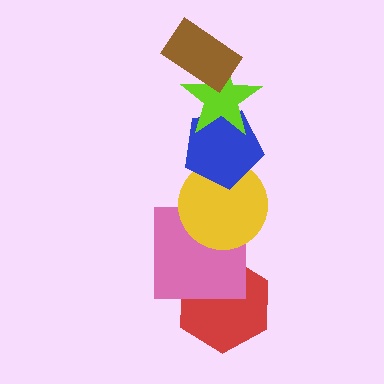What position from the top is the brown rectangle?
The brown rectangle is 1st from the top.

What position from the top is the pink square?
The pink square is 5th from the top.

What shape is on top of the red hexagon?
The pink square is on top of the red hexagon.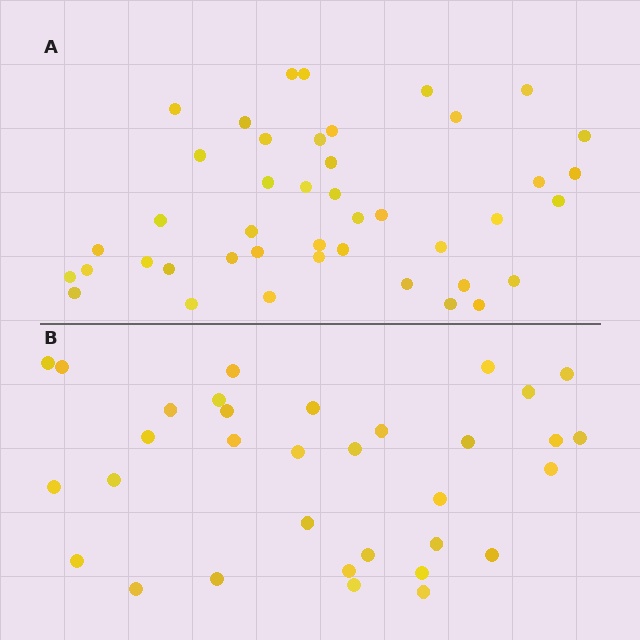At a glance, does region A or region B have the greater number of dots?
Region A (the top region) has more dots.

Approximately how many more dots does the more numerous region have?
Region A has roughly 10 or so more dots than region B.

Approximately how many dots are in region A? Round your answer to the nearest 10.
About 40 dots. (The exact count is 43, which rounds to 40.)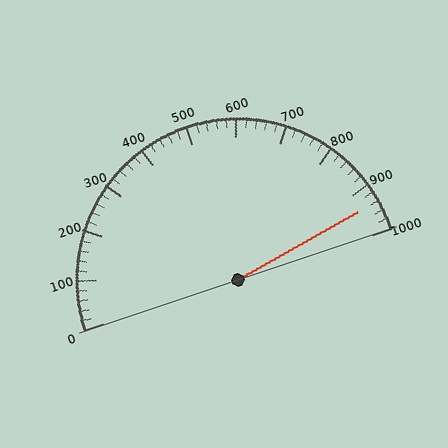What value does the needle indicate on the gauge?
The needle indicates approximately 940.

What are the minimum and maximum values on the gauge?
The gauge ranges from 0 to 1000.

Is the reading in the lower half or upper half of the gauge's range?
The reading is in the upper half of the range (0 to 1000).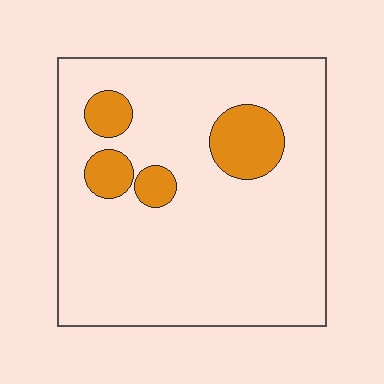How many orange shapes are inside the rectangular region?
4.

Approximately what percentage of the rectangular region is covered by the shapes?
Approximately 15%.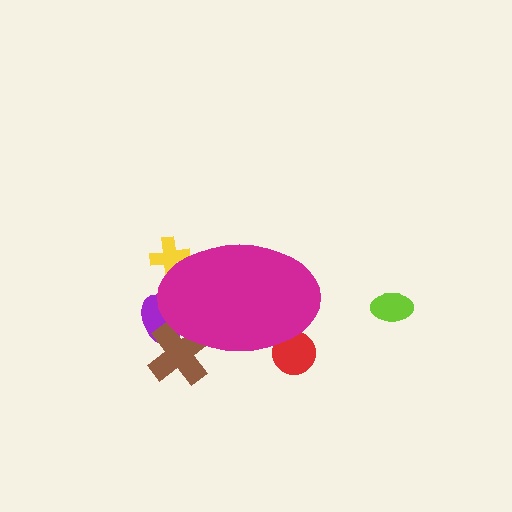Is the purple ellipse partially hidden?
Yes, the purple ellipse is partially hidden behind the magenta ellipse.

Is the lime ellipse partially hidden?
No, the lime ellipse is fully visible.